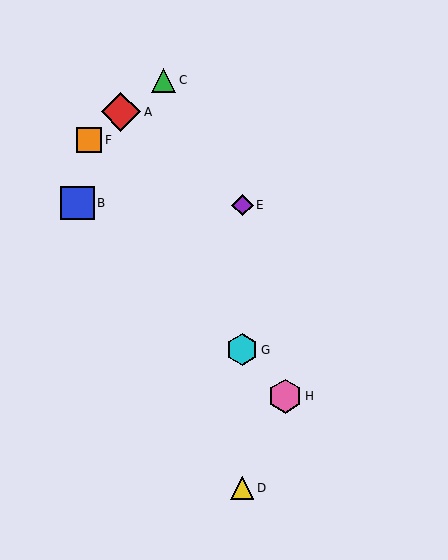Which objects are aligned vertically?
Objects D, E, G are aligned vertically.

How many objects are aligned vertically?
3 objects (D, E, G) are aligned vertically.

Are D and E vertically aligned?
Yes, both are at x≈242.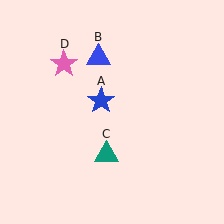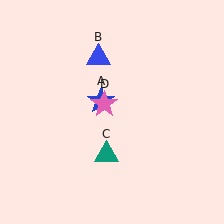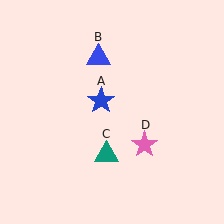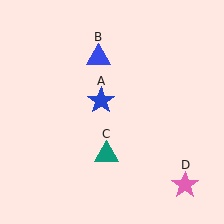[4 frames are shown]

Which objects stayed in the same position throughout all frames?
Blue star (object A) and blue triangle (object B) and teal triangle (object C) remained stationary.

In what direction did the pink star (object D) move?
The pink star (object D) moved down and to the right.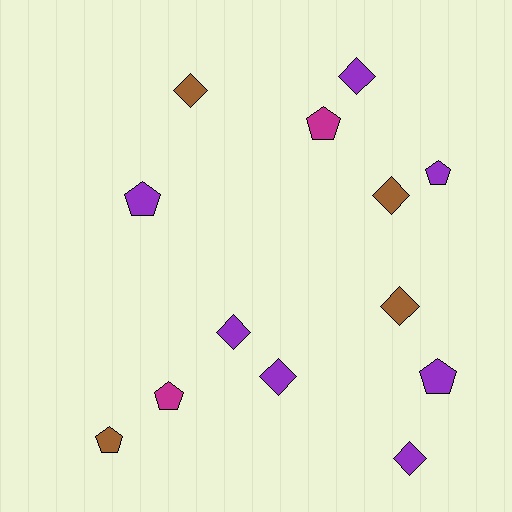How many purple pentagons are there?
There are 3 purple pentagons.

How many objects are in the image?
There are 13 objects.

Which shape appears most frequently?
Diamond, with 7 objects.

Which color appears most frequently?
Purple, with 7 objects.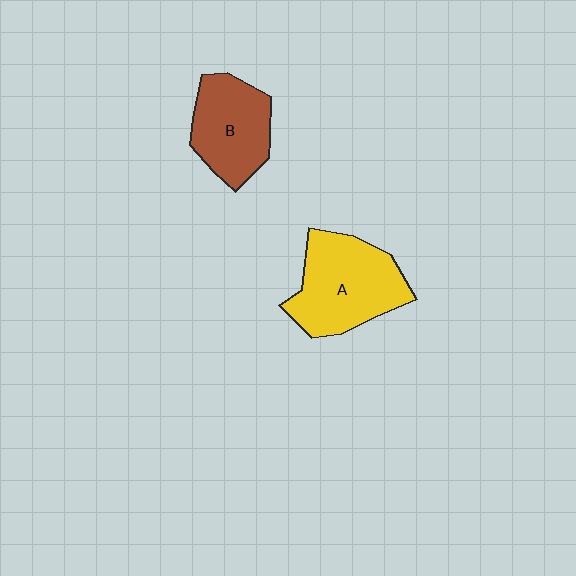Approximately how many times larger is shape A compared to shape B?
Approximately 1.3 times.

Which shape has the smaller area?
Shape B (brown).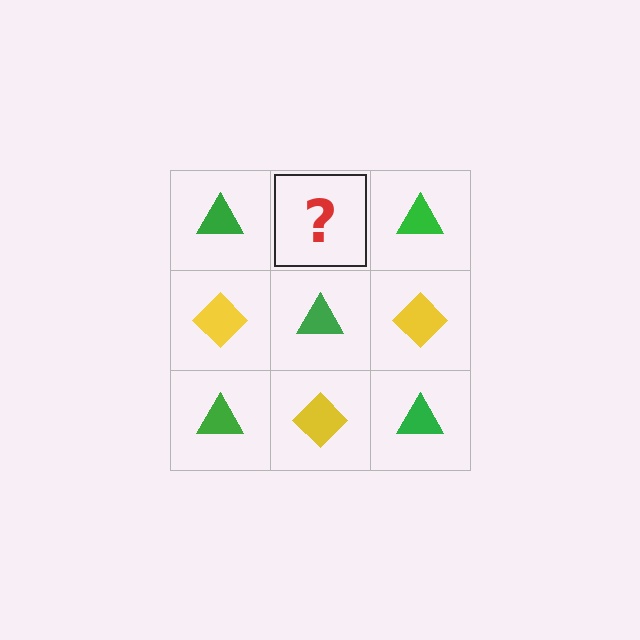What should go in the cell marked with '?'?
The missing cell should contain a yellow diamond.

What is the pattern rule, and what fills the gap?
The rule is that it alternates green triangle and yellow diamond in a checkerboard pattern. The gap should be filled with a yellow diamond.